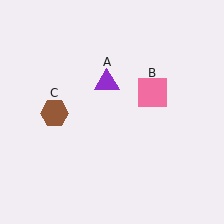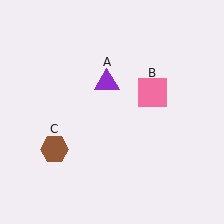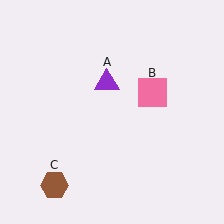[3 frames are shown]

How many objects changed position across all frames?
1 object changed position: brown hexagon (object C).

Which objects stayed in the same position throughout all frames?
Purple triangle (object A) and pink square (object B) remained stationary.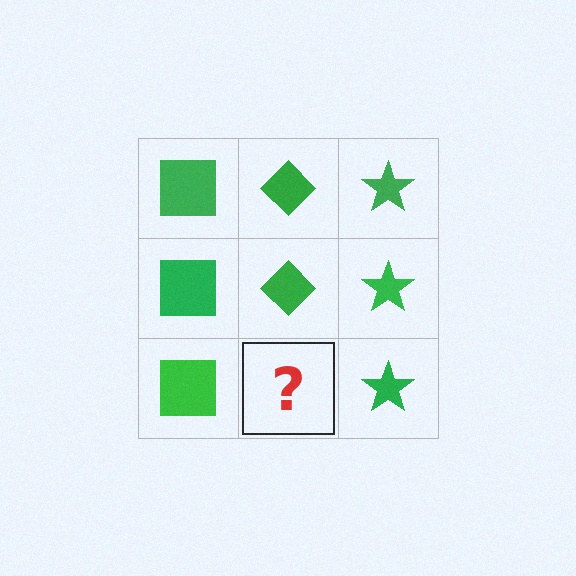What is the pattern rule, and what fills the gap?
The rule is that each column has a consistent shape. The gap should be filled with a green diamond.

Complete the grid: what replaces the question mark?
The question mark should be replaced with a green diamond.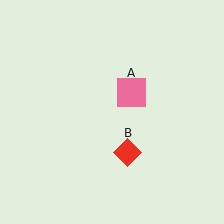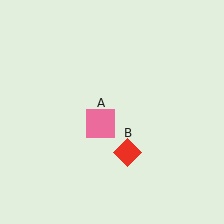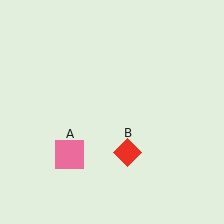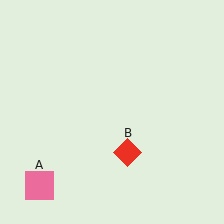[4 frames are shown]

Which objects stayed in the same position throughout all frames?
Red diamond (object B) remained stationary.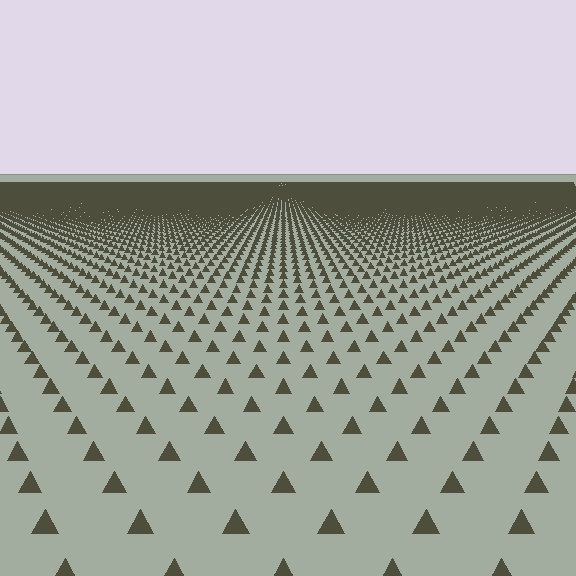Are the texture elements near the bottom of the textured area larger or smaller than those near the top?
Larger. Near the bottom, elements are closer to the viewer and appear at a bigger on-screen size.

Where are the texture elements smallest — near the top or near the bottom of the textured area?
Near the top.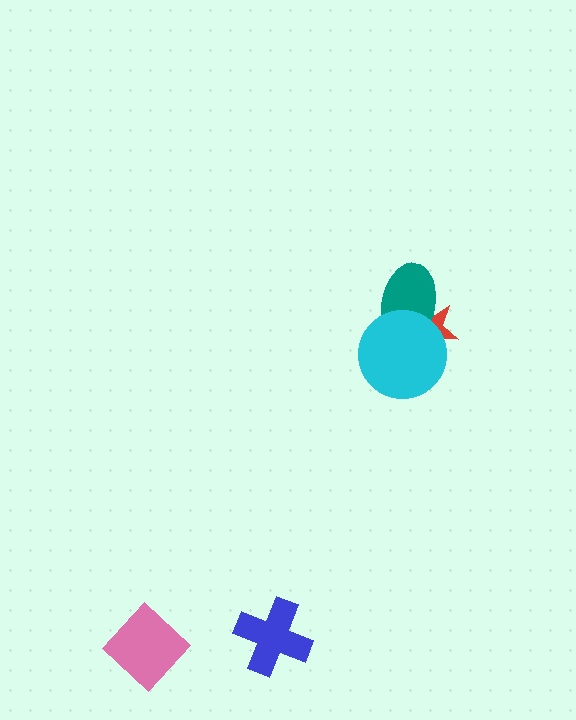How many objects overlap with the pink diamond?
0 objects overlap with the pink diamond.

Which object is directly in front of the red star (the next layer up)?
The teal ellipse is directly in front of the red star.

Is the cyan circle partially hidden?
No, no other shape covers it.